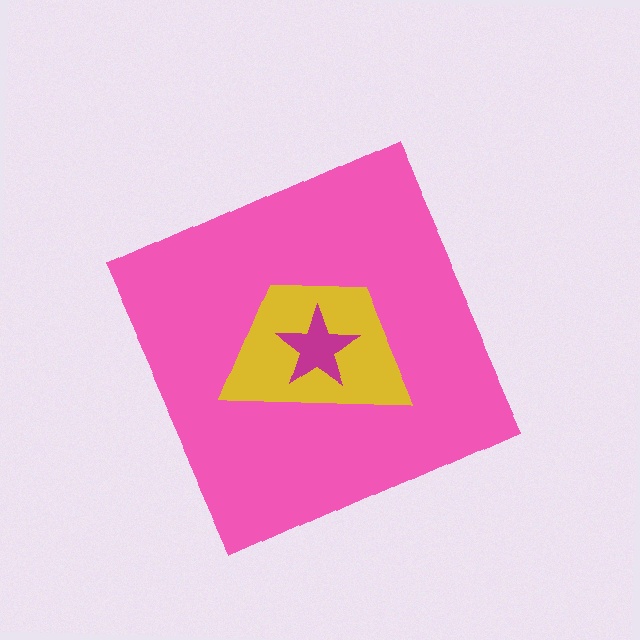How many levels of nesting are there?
3.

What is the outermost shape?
The pink diamond.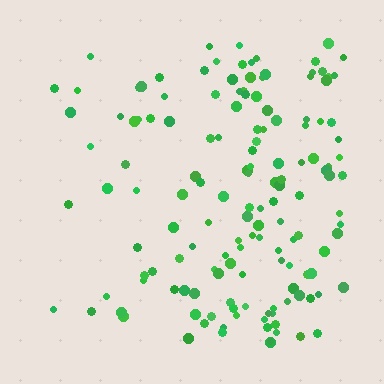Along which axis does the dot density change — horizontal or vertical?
Horizontal.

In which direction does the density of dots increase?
From left to right, with the right side densest.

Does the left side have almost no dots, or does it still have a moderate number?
Still a moderate number, just noticeably fewer than the right.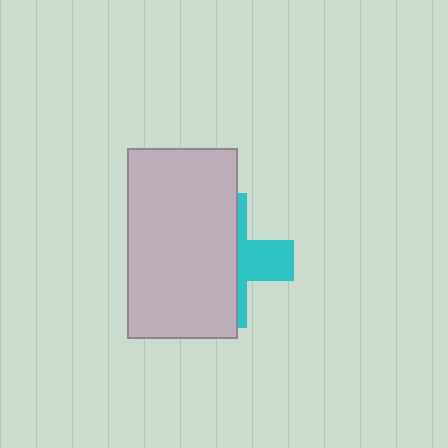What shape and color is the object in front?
The object in front is a light gray rectangle.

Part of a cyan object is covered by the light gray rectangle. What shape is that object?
It is a cross.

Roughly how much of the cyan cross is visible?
A small part of it is visible (roughly 34%).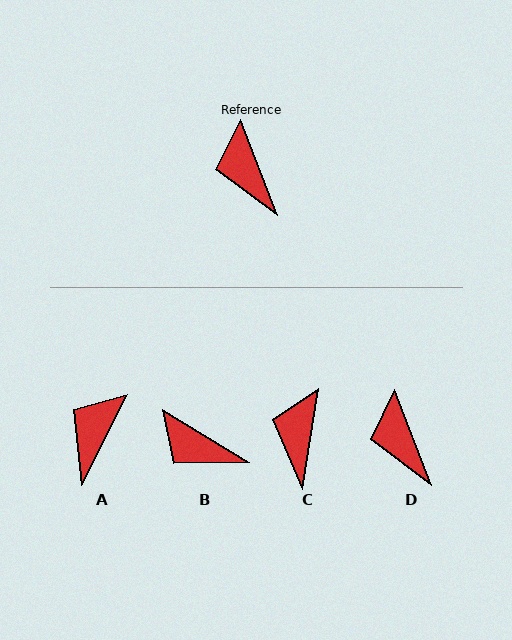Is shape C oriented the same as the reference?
No, it is off by about 30 degrees.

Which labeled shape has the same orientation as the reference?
D.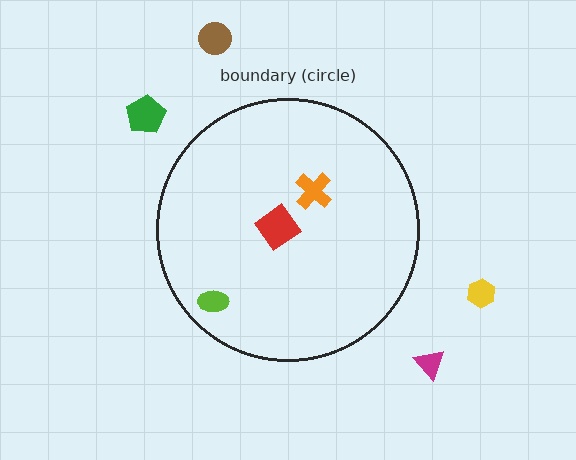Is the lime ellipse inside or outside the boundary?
Inside.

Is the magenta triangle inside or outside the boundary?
Outside.